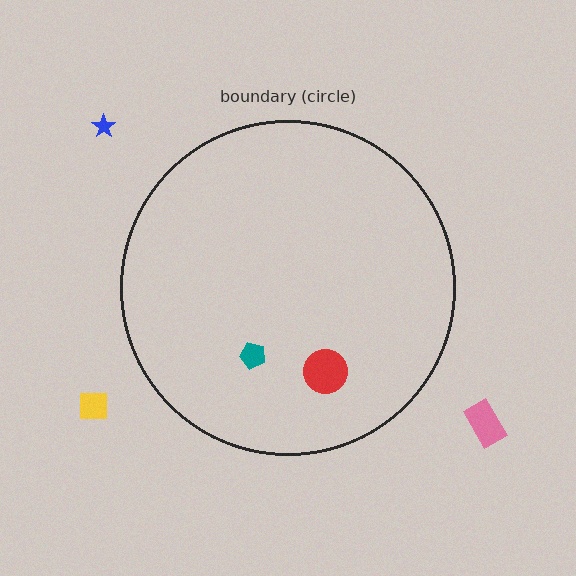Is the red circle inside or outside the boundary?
Inside.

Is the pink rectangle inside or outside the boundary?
Outside.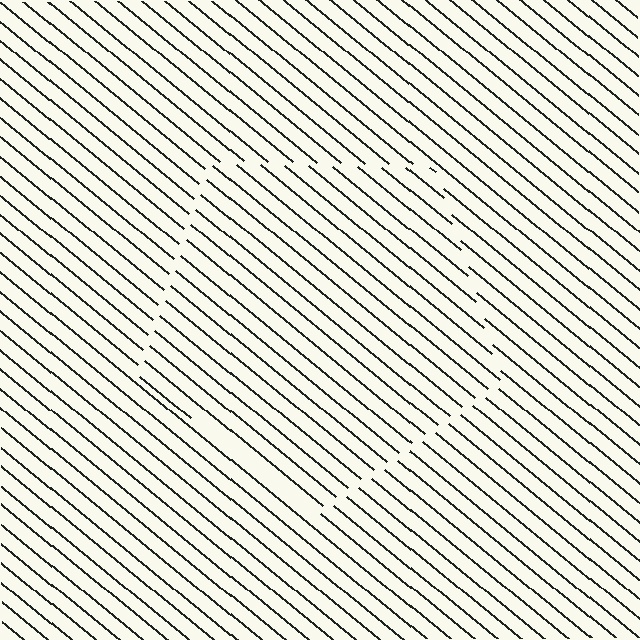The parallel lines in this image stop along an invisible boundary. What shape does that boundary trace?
An illusory pentagon. The interior of the shape contains the same grating, shifted by half a period — the contour is defined by the phase discontinuity where line-ends from the inner and outer gratings abut.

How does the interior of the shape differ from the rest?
The interior of the shape contains the same grating, shifted by half a period — the contour is defined by the phase discontinuity where line-ends from the inner and outer gratings abut.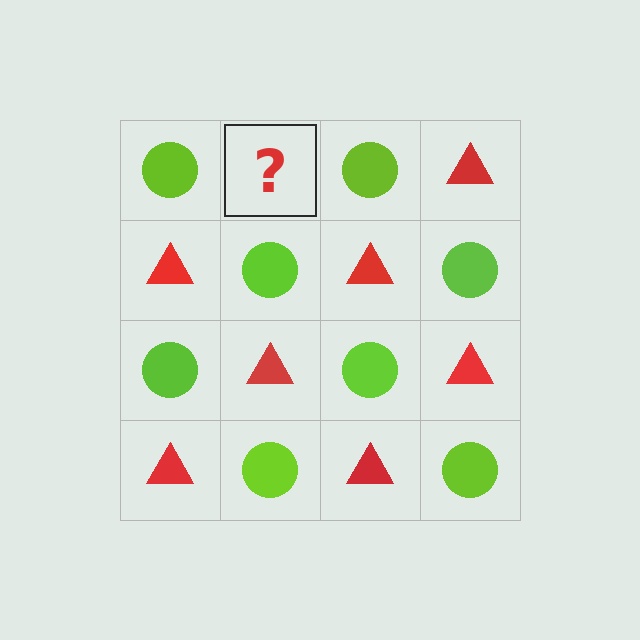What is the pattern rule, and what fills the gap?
The rule is that it alternates lime circle and red triangle in a checkerboard pattern. The gap should be filled with a red triangle.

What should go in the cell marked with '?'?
The missing cell should contain a red triangle.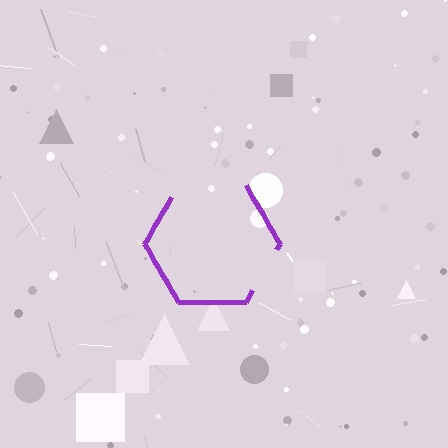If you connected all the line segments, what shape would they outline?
They would outline a hexagon.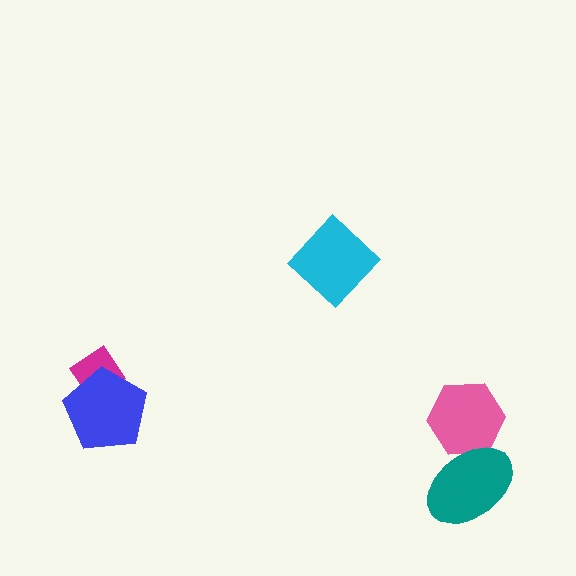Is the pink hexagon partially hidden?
Yes, it is partially covered by another shape.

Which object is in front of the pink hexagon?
The teal ellipse is in front of the pink hexagon.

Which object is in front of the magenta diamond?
The blue pentagon is in front of the magenta diamond.